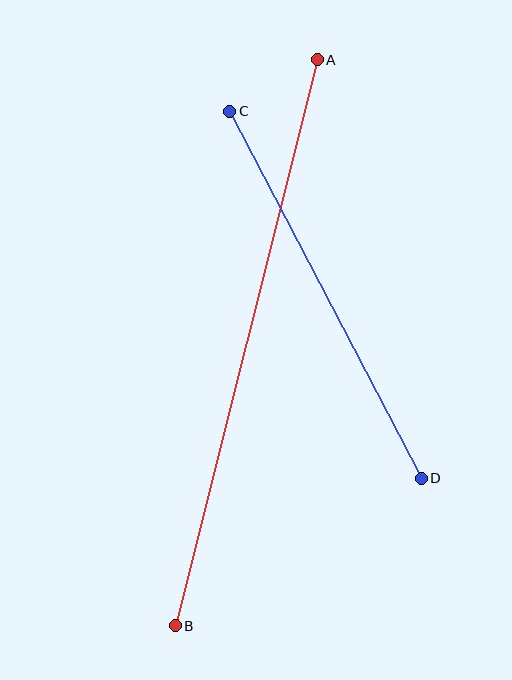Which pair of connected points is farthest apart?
Points A and B are farthest apart.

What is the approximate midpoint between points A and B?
The midpoint is at approximately (246, 343) pixels.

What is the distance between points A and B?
The distance is approximately 584 pixels.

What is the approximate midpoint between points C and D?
The midpoint is at approximately (325, 295) pixels.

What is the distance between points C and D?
The distance is approximately 414 pixels.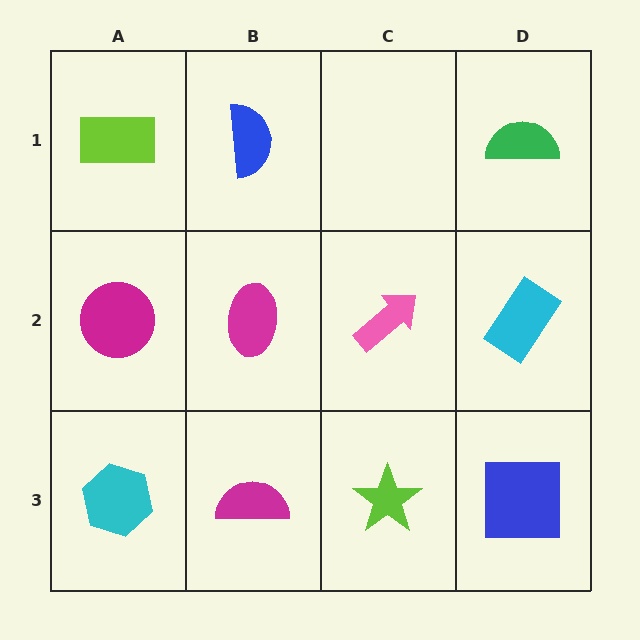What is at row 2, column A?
A magenta circle.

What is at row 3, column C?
A lime star.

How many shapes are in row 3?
4 shapes.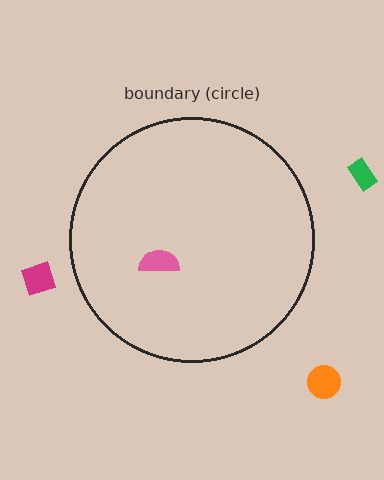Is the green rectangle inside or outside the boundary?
Outside.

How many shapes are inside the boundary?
1 inside, 3 outside.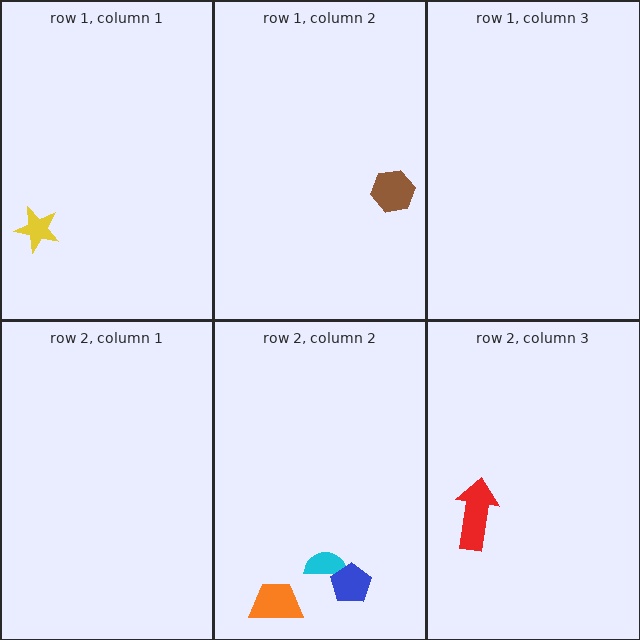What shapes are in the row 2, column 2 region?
The cyan semicircle, the orange trapezoid, the blue pentagon.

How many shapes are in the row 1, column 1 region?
1.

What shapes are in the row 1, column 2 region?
The brown hexagon.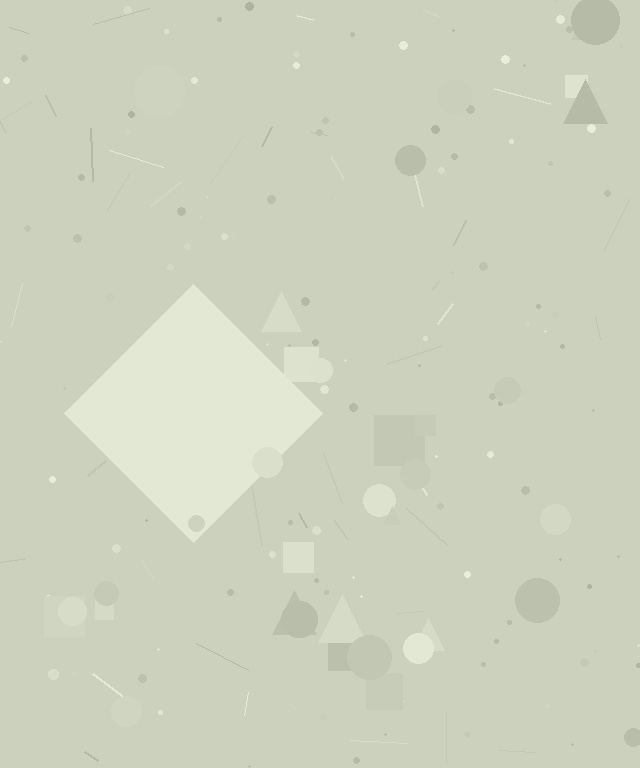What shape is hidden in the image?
A diamond is hidden in the image.